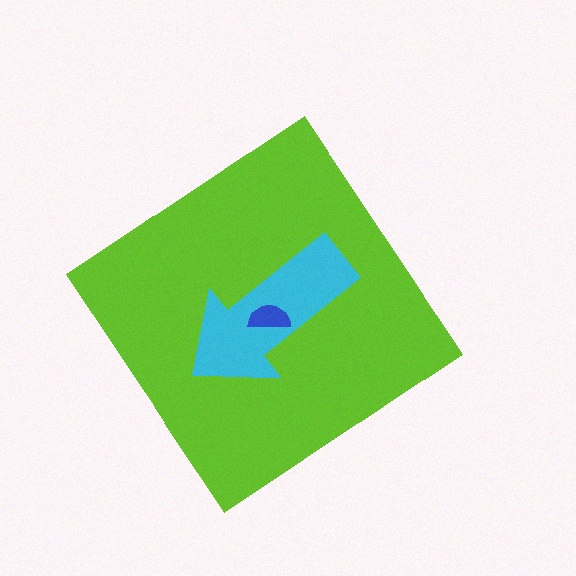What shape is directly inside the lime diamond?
The cyan arrow.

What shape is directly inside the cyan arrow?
The blue semicircle.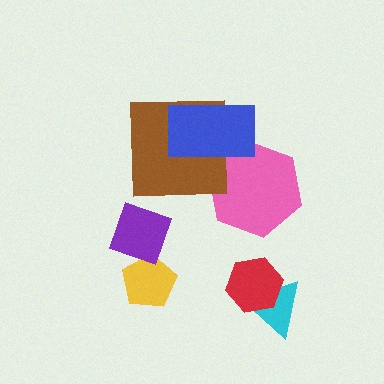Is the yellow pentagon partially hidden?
Yes, it is partially covered by another shape.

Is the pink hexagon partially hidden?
Yes, it is partially covered by another shape.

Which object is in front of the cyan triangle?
The red hexagon is in front of the cyan triangle.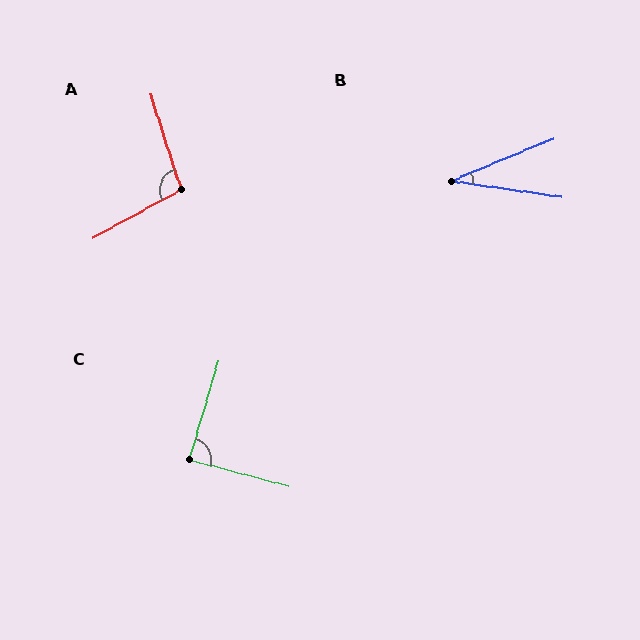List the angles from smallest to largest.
B (31°), C (88°), A (101°).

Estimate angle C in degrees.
Approximately 88 degrees.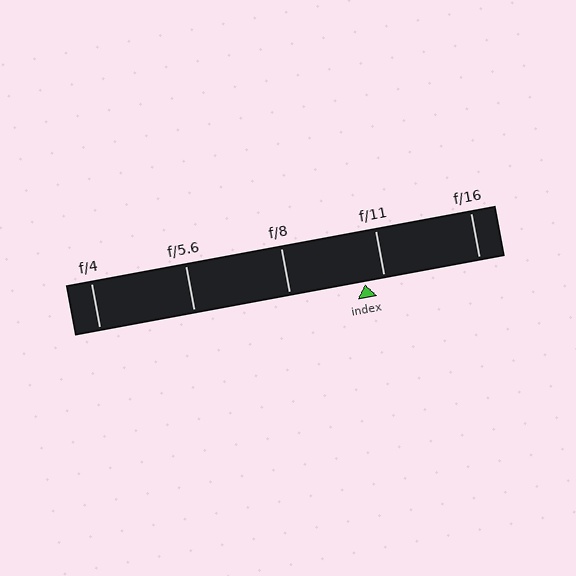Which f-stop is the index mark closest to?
The index mark is closest to f/11.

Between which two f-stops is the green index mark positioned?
The index mark is between f/8 and f/11.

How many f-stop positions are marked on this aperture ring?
There are 5 f-stop positions marked.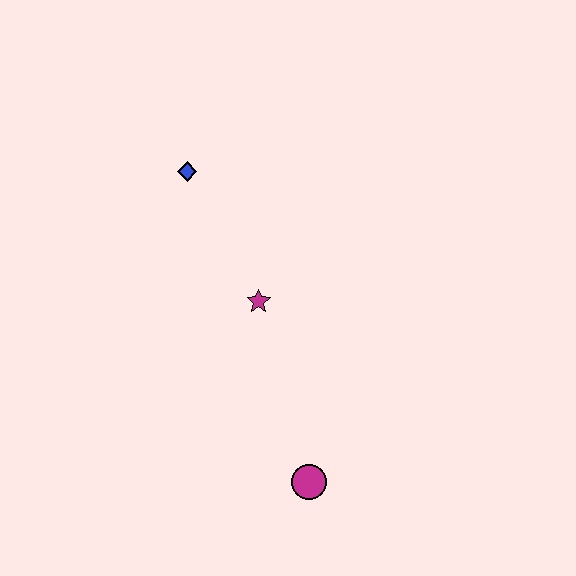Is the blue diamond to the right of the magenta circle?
No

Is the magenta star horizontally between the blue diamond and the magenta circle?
Yes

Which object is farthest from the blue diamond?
The magenta circle is farthest from the blue diamond.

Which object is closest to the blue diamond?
The magenta star is closest to the blue diamond.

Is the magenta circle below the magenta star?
Yes